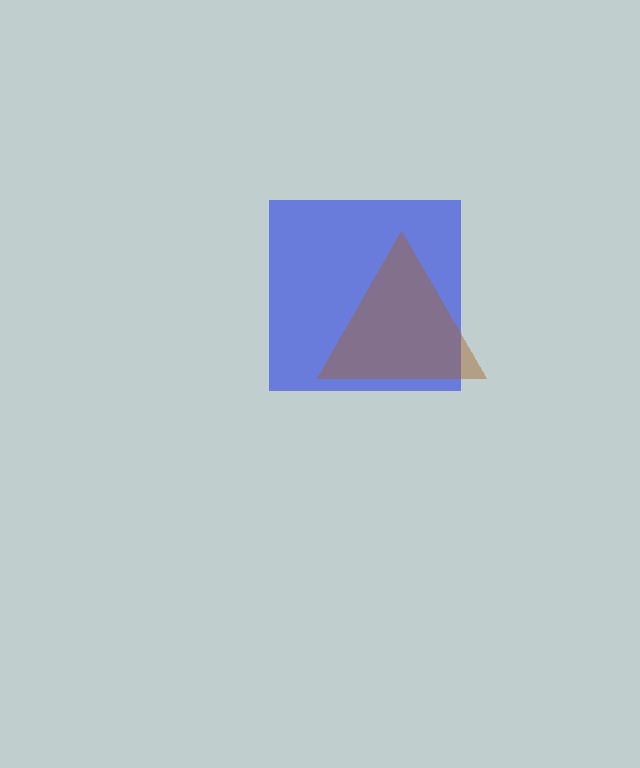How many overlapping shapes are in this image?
There are 2 overlapping shapes in the image.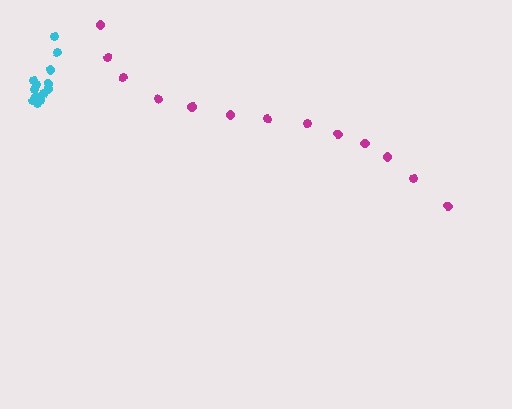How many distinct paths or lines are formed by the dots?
There are 2 distinct paths.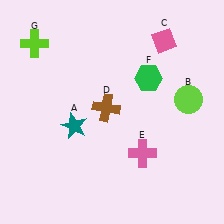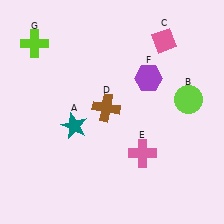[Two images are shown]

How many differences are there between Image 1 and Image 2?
There is 1 difference between the two images.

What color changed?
The hexagon (F) changed from green in Image 1 to purple in Image 2.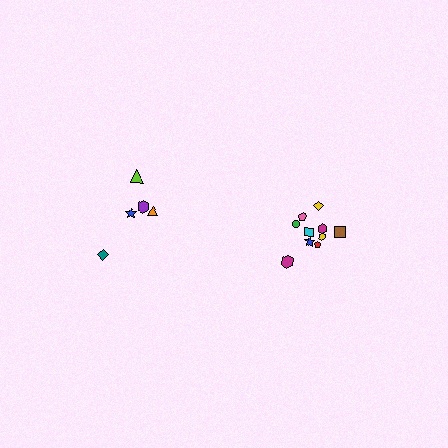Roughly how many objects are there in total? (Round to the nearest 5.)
Roughly 15 objects in total.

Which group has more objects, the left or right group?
The right group.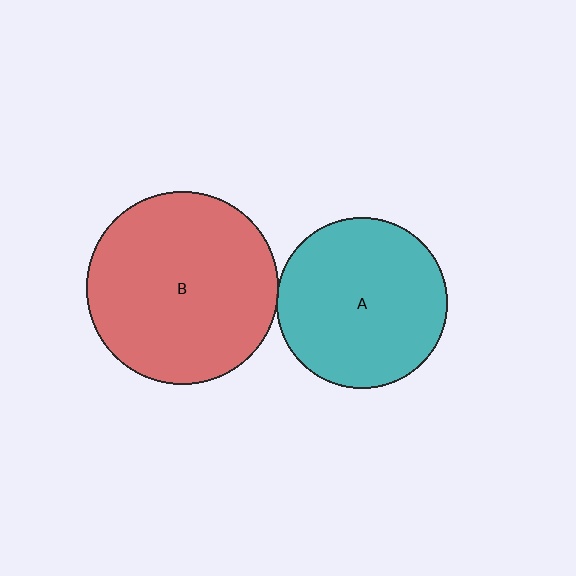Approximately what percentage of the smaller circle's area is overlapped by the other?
Approximately 5%.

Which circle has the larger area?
Circle B (red).